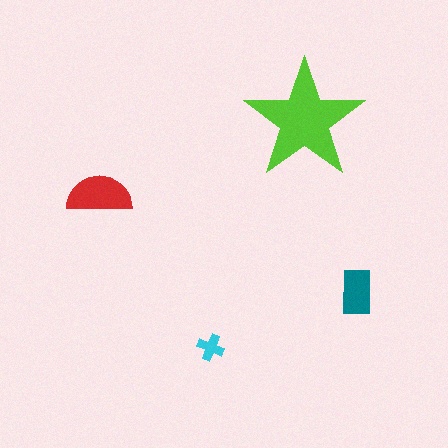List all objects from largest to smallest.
The lime star, the red semicircle, the teal rectangle, the cyan cross.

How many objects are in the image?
There are 4 objects in the image.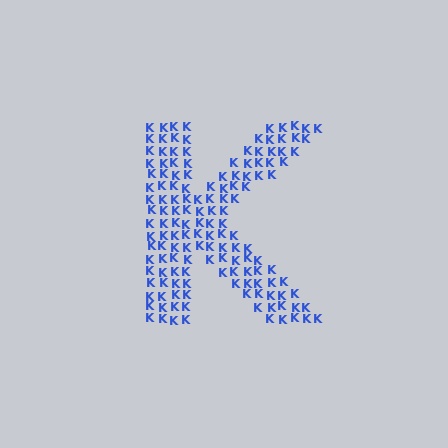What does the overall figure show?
The overall figure shows the letter K.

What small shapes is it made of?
It is made of small letter K's.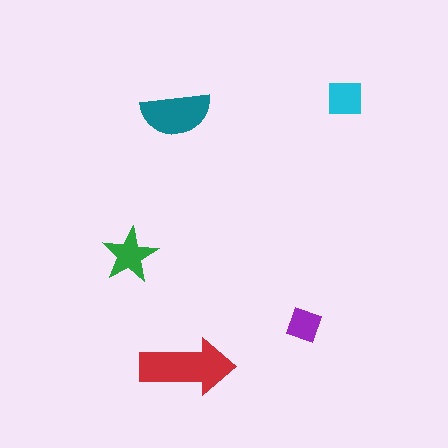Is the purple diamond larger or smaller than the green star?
Smaller.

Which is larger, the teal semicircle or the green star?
The teal semicircle.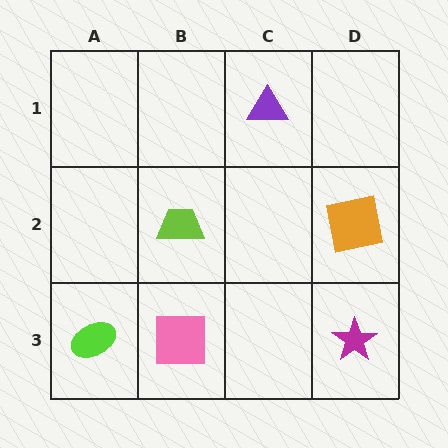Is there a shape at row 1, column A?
No, that cell is empty.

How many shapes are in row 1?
1 shape.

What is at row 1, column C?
A purple triangle.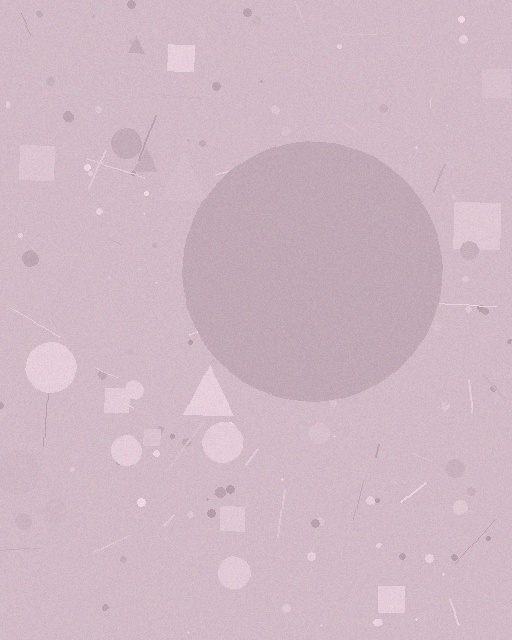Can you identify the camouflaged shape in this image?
The camouflaged shape is a circle.